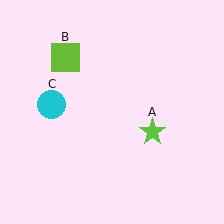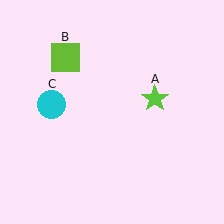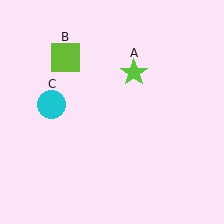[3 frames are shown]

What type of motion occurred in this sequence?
The lime star (object A) rotated counterclockwise around the center of the scene.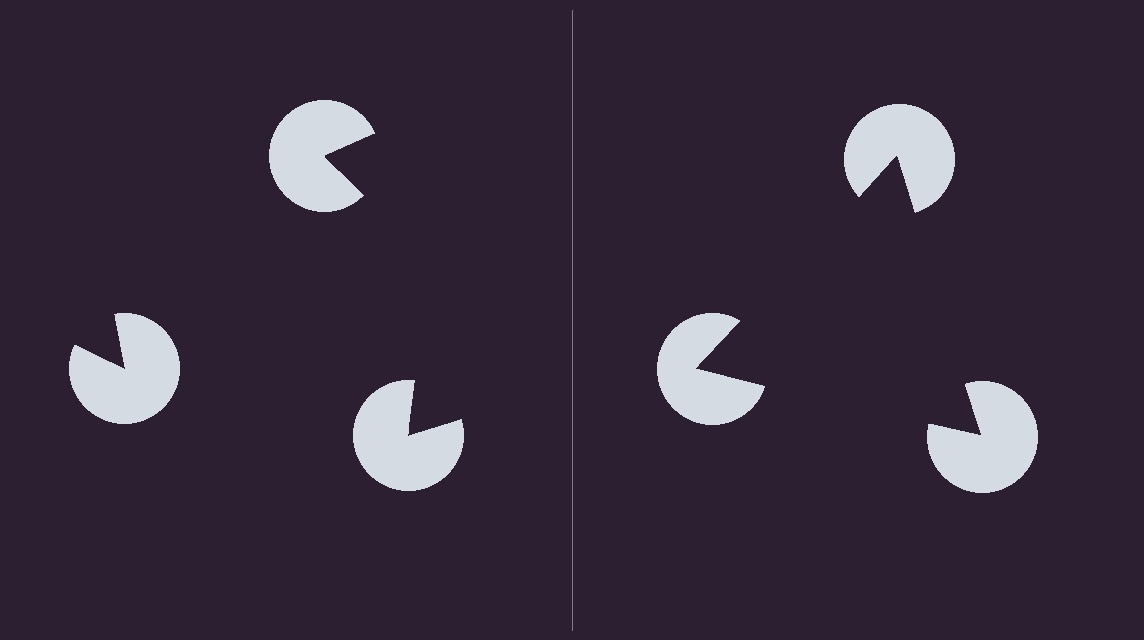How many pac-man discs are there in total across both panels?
6 — 3 on each side.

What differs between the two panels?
The pac-man discs are positioned identically on both sides; only the wedge orientations differ. On the right they align to a triangle; on the left they are misaligned.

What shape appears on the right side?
An illusory triangle.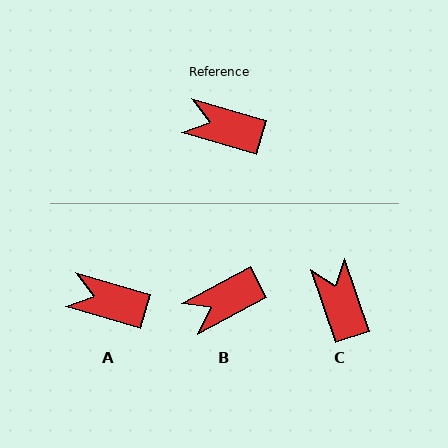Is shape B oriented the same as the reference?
No, it is off by about 45 degrees.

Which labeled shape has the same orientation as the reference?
A.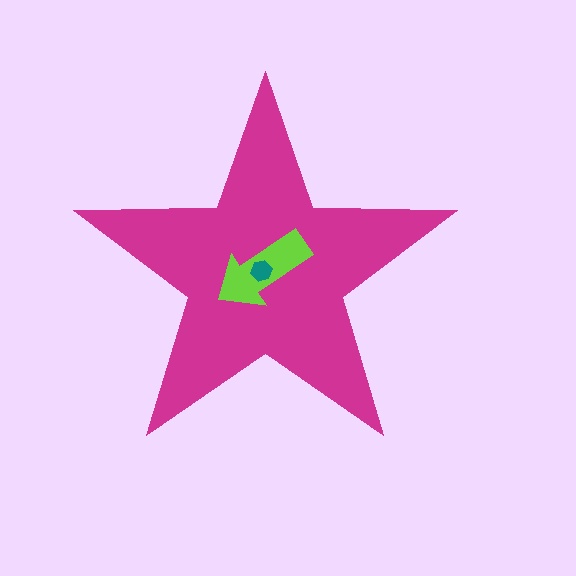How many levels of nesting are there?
3.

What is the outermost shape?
The magenta star.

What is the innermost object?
The teal hexagon.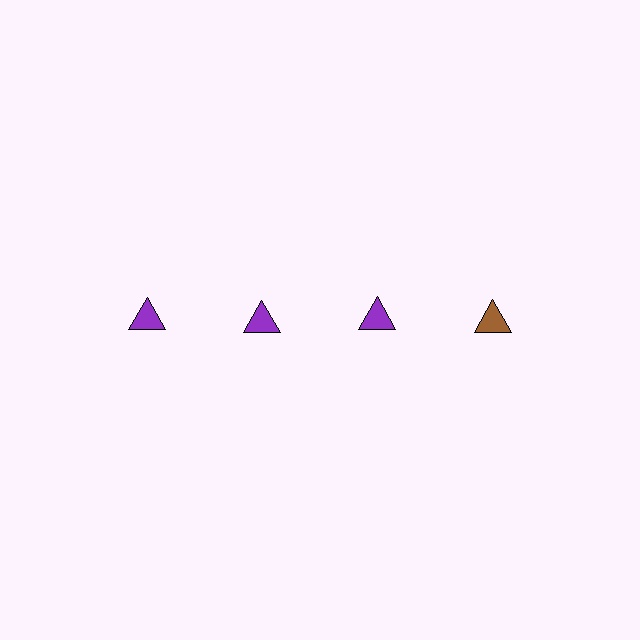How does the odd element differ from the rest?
It has a different color: brown instead of purple.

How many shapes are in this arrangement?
There are 4 shapes arranged in a grid pattern.